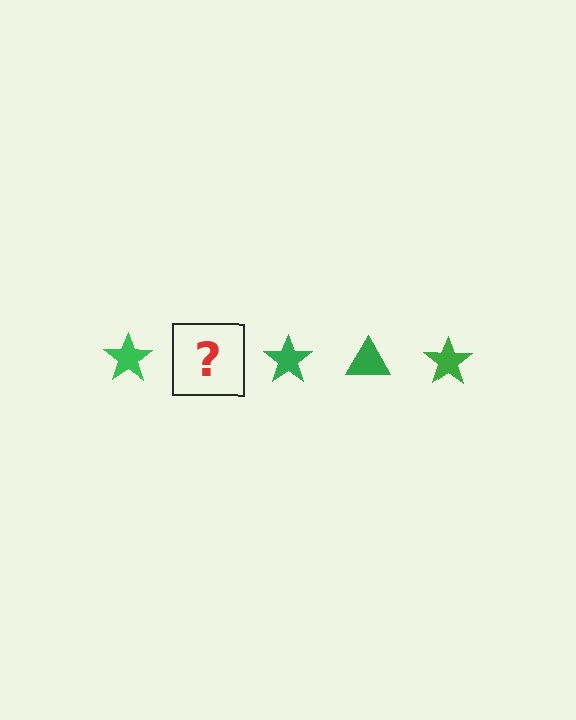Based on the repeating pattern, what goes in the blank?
The blank should be a green triangle.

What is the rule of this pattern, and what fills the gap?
The rule is that the pattern cycles through star, triangle shapes in green. The gap should be filled with a green triangle.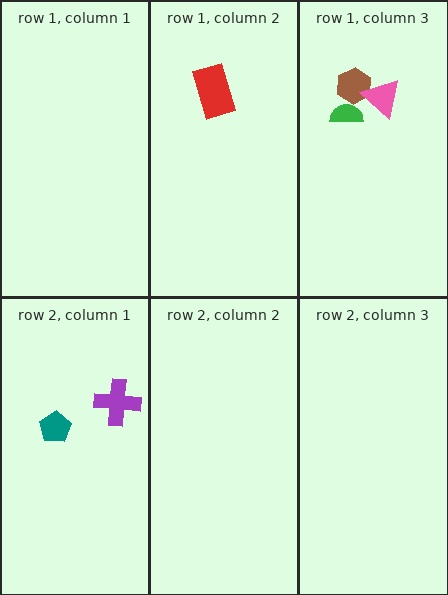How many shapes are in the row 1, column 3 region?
3.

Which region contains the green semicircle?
The row 1, column 3 region.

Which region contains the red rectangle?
The row 1, column 2 region.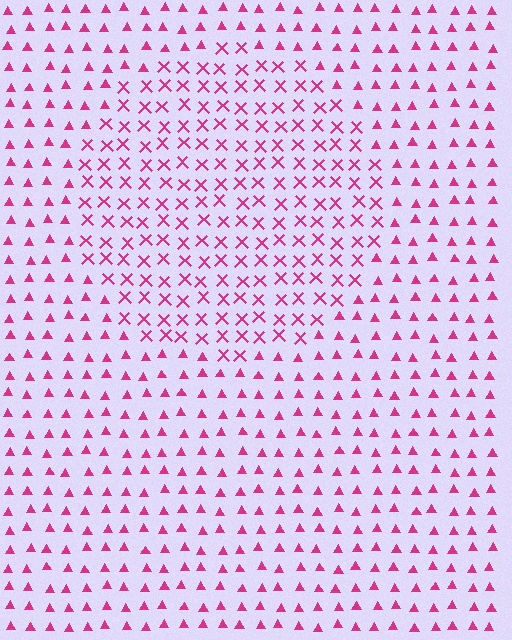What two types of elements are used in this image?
The image uses X marks inside the circle region and triangles outside it.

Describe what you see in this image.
The image is filled with small magenta elements arranged in a uniform grid. A circle-shaped region contains X marks, while the surrounding area contains triangles. The boundary is defined purely by the change in element shape.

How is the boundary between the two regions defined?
The boundary is defined by a change in element shape: X marks inside vs. triangles outside. All elements share the same color and spacing.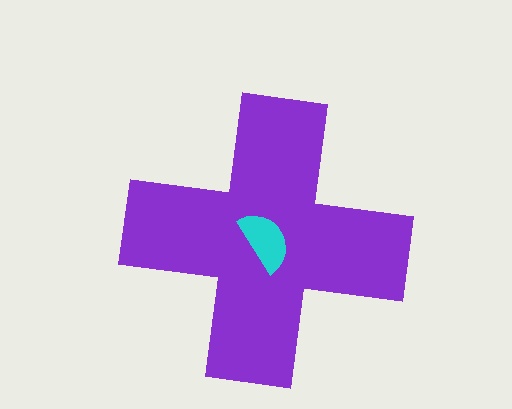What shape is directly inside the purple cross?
The cyan semicircle.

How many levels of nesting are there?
2.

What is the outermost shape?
The purple cross.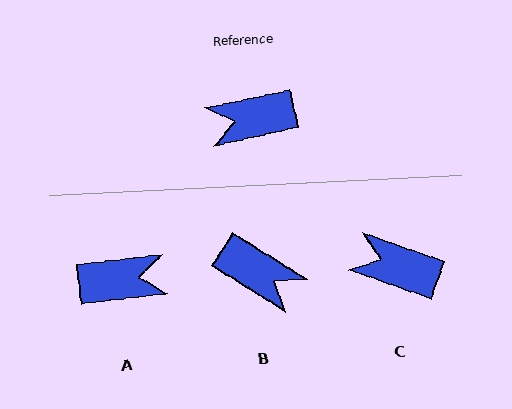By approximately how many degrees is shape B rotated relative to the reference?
Approximately 135 degrees counter-clockwise.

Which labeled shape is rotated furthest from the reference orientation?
A, about 174 degrees away.